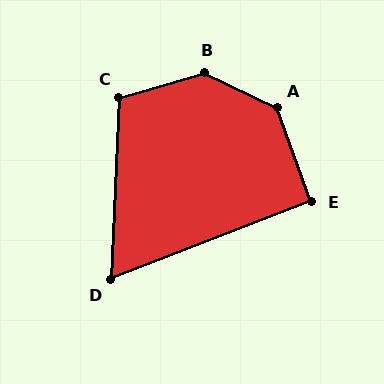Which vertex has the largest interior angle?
B, at approximately 138 degrees.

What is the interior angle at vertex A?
Approximately 136 degrees (obtuse).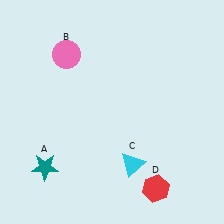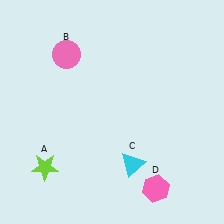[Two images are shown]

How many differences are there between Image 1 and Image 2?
There are 2 differences between the two images.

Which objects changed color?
A changed from teal to lime. D changed from red to pink.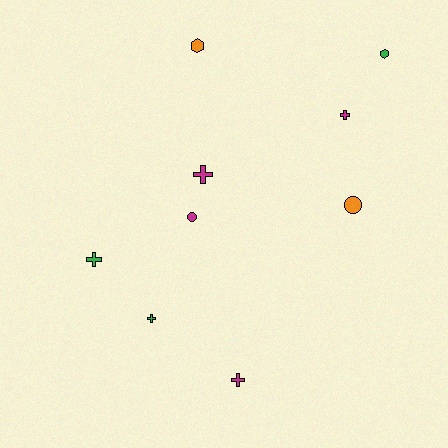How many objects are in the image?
There are 9 objects.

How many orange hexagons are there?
There is 1 orange hexagon.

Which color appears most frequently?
Magenta, with 4 objects.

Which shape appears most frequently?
Cross, with 5 objects.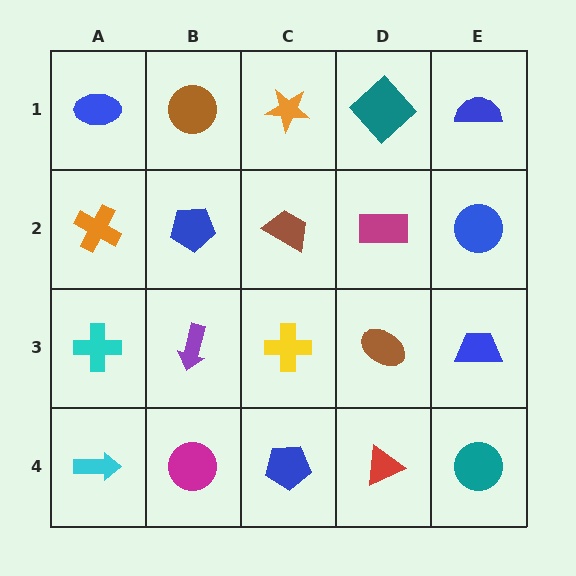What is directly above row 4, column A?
A cyan cross.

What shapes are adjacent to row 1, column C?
A brown trapezoid (row 2, column C), a brown circle (row 1, column B), a teal diamond (row 1, column D).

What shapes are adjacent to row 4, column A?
A cyan cross (row 3, column A), a magenta circle (row 4, column B).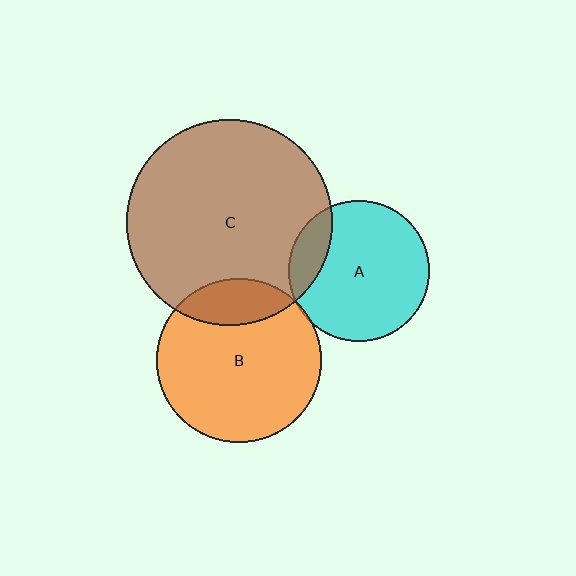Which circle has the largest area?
Circle C (brown).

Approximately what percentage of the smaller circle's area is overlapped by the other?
Approximately 5%.